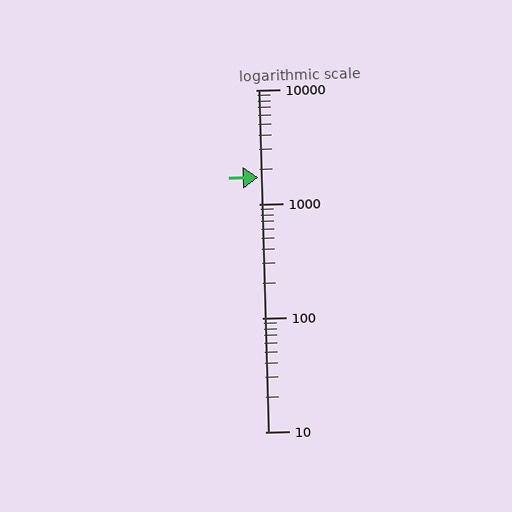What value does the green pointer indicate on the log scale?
The pointer indicates approximately 1700.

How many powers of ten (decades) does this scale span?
The scale spans 3 decades, from 10 to 10000.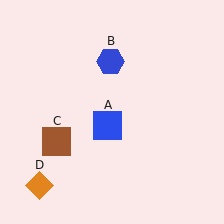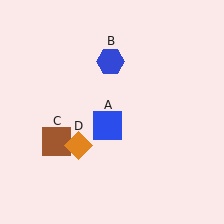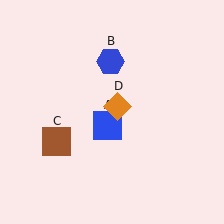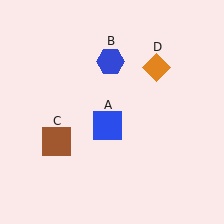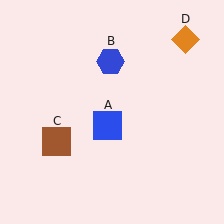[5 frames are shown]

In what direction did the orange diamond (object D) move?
The orange diamond (object D) moved up and to the right.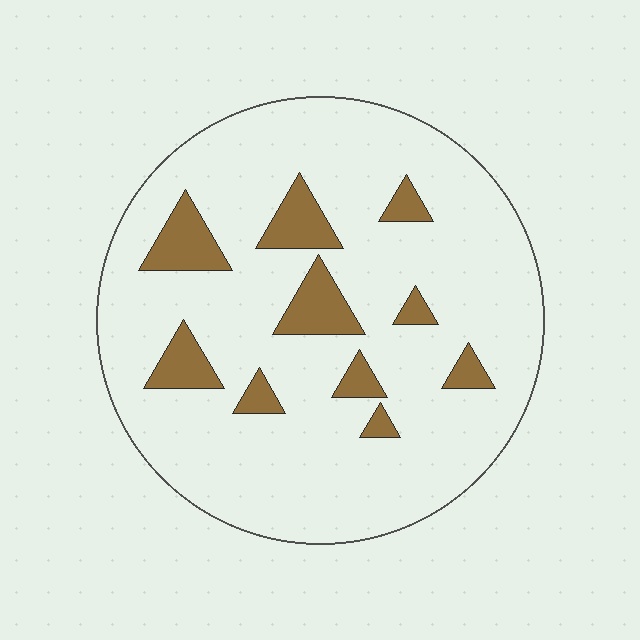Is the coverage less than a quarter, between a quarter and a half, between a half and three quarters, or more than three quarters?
Less than a quarter.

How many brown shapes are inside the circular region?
10.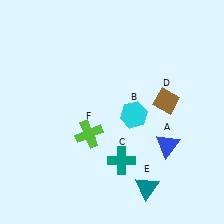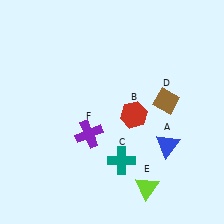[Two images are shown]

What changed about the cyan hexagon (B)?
In Image 1, B is cyan. In Image 2, it changed to red.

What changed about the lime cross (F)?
In Image 1, F is lime. In Image 2, it changed to purple.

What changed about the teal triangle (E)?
In Image 1, E is teal. In Image 2, it changed to lime.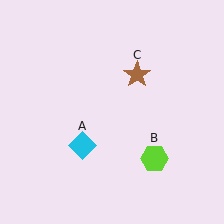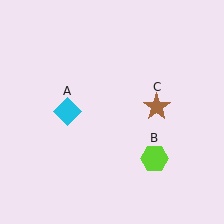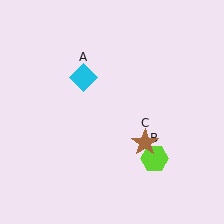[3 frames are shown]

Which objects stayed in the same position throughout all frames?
Lime hexagon (object B) remained stationary.